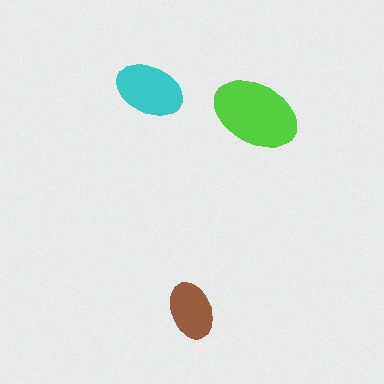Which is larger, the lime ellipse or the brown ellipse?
The lime one.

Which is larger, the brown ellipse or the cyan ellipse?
The cyan one.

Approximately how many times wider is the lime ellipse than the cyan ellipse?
About 1.5 times wider.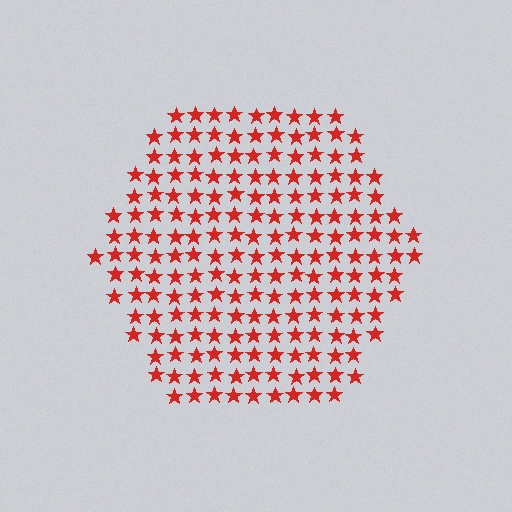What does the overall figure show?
The overall figure shows a hexagon.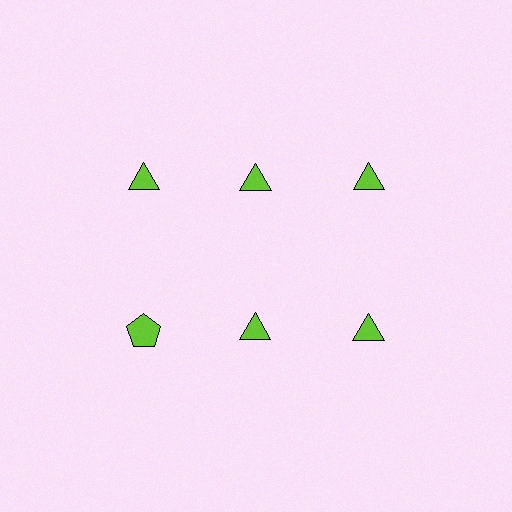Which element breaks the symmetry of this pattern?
The lime pentagon in the second row, leftmost column breaks the symmetry. All other shapes are lime triangles.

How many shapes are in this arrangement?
There are 6 shapes arranged in a grid pattern.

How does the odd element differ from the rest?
It has a different shape: pentagon instead of triangle.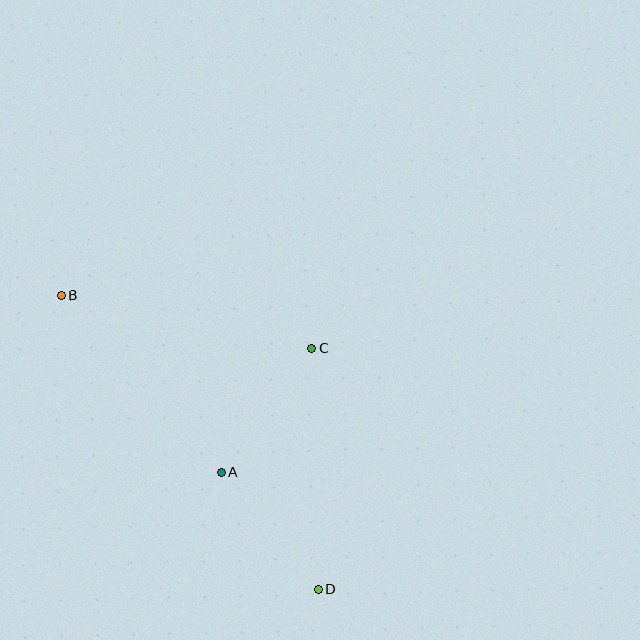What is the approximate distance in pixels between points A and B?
The distance between A and B is approximately 239 pixels.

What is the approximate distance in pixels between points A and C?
The distance between A and C is approximately 154 pixels.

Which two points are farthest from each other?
Points B and D are farthest from each other.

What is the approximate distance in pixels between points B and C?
The distance between B and C is approximately 255 pixels.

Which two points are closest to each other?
Points A and D are closest to each other.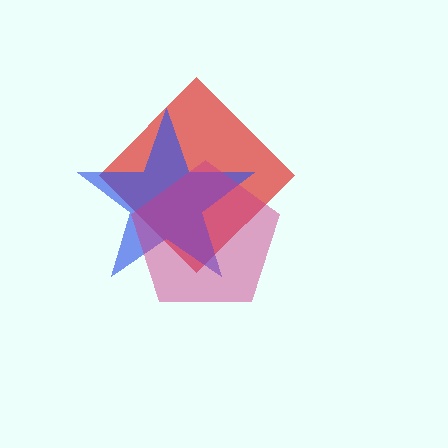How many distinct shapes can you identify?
There are 3 distinct shapes: a red diamond, a blue star, a magenta pentagon.